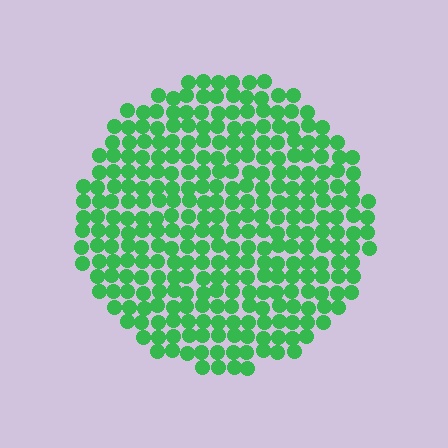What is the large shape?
The large shape is a circle.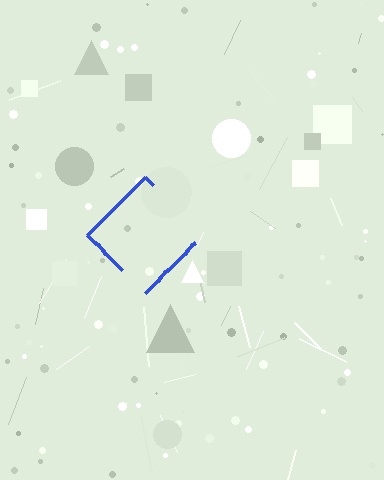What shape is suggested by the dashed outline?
The dashed outline suggests a diamond.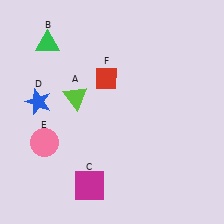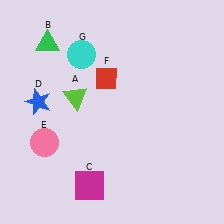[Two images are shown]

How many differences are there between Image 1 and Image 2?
There is 1 difference between the two images.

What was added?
A cyan circle (G) was added in Image 2.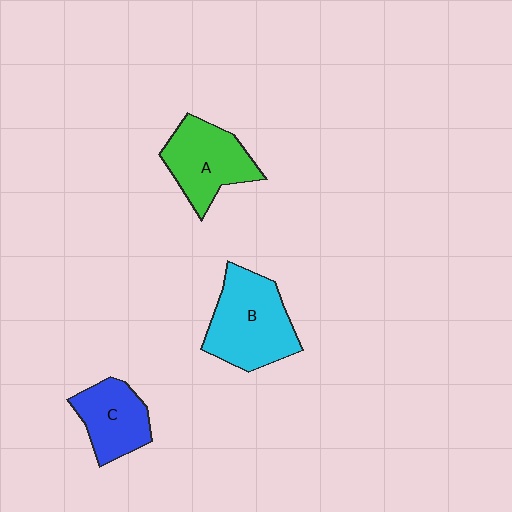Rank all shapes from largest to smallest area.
From largest to smallest: B (cyan), A (green), C (blue).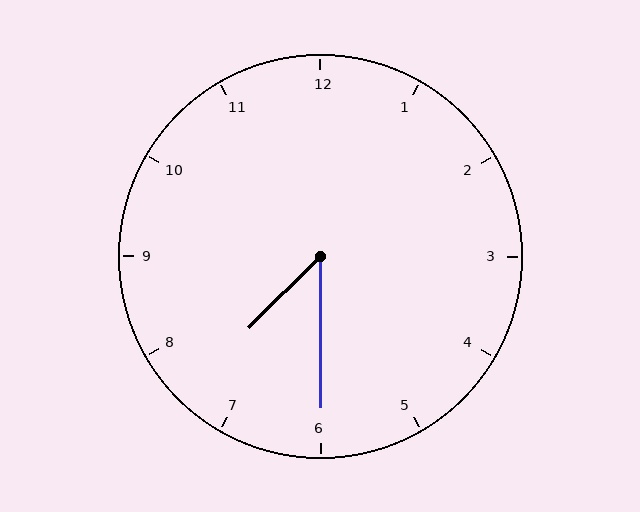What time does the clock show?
7:30.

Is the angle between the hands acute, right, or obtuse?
It is acute.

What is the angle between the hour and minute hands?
Approximately 45 degrees.